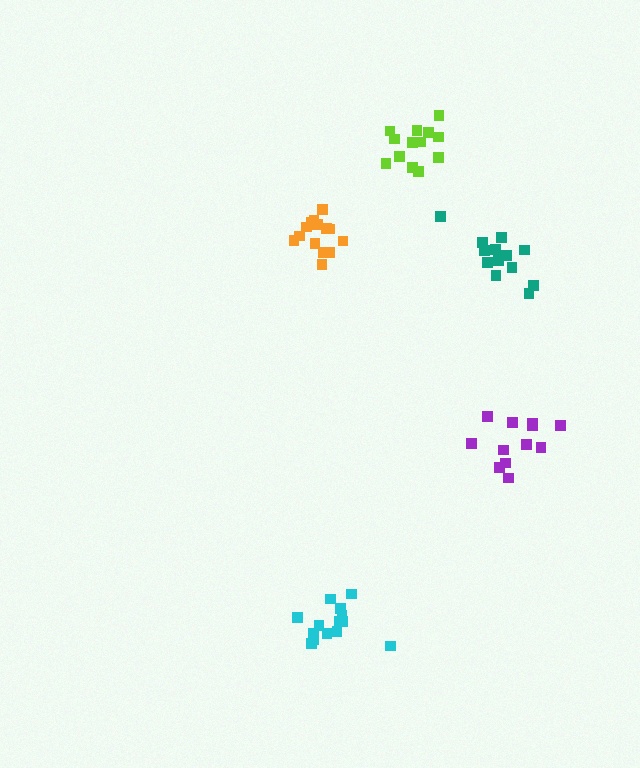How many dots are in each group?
Group 1: 13 dots, Group 2: 14 dots, Group 3: 13 dots, Group 4: 14 dots, Group 5: 12 dots (66 total).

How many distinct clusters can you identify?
There are 5 distinct clusters.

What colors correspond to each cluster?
The clusters are colored: teal, cyan, lime, orange, purple.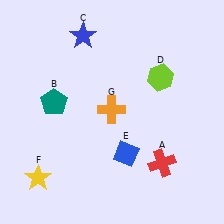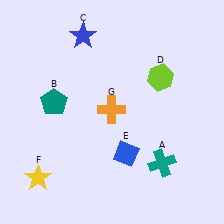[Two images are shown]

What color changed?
The cross (A) changed from red in Image 1 to teal in Image 2.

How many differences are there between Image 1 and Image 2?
There is 1 difference between the two images.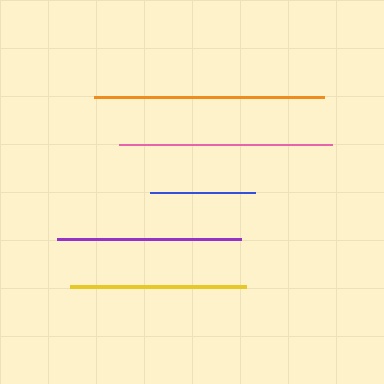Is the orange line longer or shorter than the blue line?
The orange line is longer than the blue line.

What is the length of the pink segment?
The pink segment is approximately 212 pixels long.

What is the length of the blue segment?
The blue segment is approximately 106 pixels long.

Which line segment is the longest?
The orange line is the longest at approximately 230 pixels.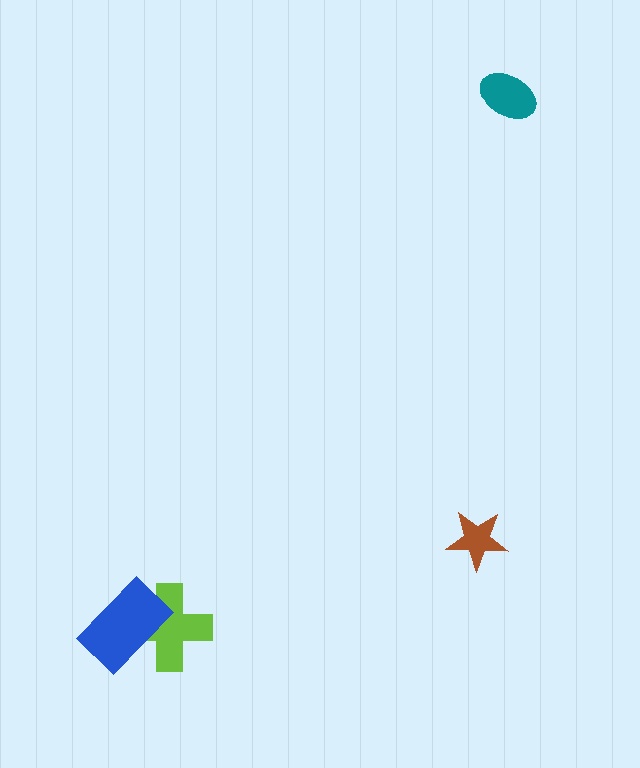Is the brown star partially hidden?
No, no other shape covers it.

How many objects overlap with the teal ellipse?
0 objects overlap with the teal ellipse.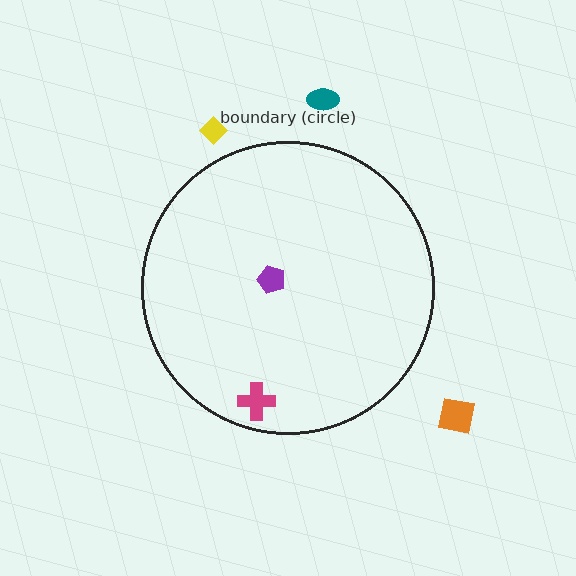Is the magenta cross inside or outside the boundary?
Inside.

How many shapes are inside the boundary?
2 inside, 3 outside.